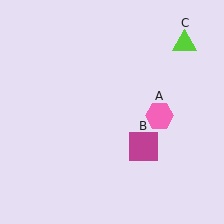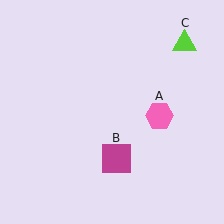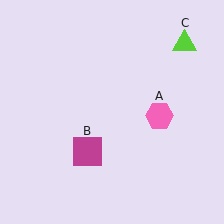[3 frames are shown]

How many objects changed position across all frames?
1 object changed position: magenta square (object B).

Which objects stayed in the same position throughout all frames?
Pink hexagon (object A) and lime triangle (object C) remained stationary.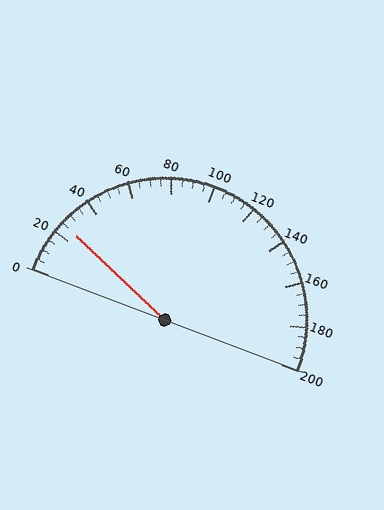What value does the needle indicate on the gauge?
The needle indicates approximately 25.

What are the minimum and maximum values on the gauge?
The gauge ranges from 0 to 200.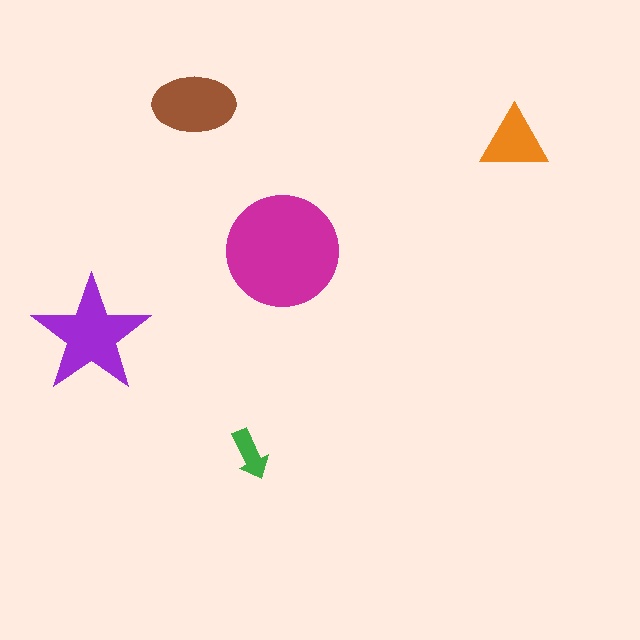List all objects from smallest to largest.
The green arrow, the orange triangle, the brown ellipse, the purple star, the magenta circle.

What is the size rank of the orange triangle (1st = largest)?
4th.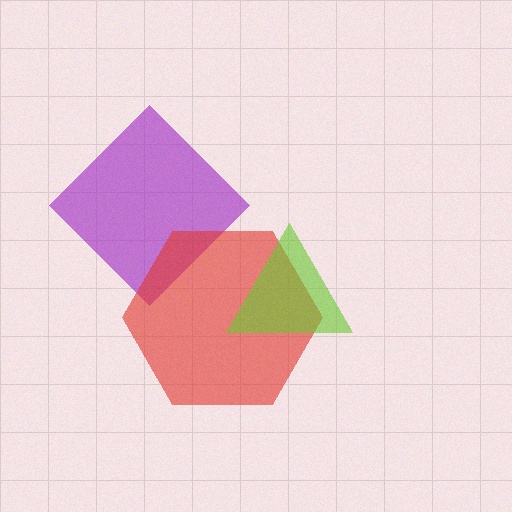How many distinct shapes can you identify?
There are 3 distinct shapes: a purple diamond, a red hexagon, a lime triangle.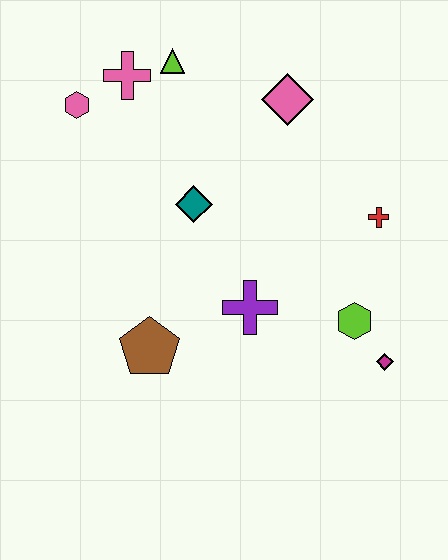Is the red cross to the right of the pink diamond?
Yes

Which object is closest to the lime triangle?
The pink cross is closest to the lime triangle.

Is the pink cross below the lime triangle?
Yes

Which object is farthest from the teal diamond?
The magenta diamond is farthest from the teal diamond.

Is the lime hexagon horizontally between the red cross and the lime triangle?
Yes